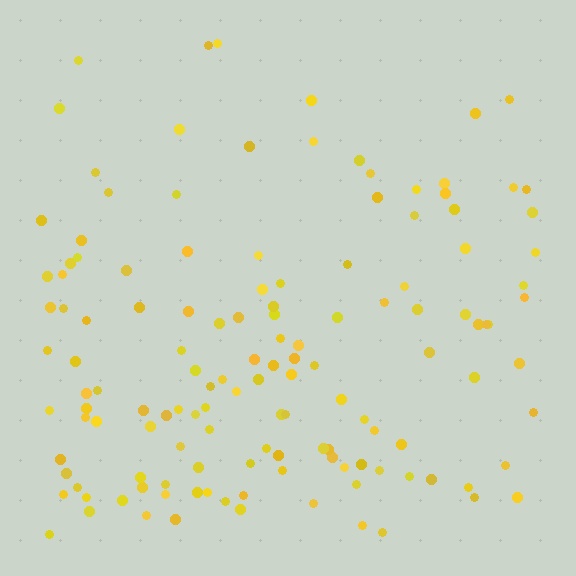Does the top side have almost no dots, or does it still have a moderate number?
Still a moderate number, just noticeably fewer than the bottom.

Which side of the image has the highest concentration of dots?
The bottom.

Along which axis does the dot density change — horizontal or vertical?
Vertical.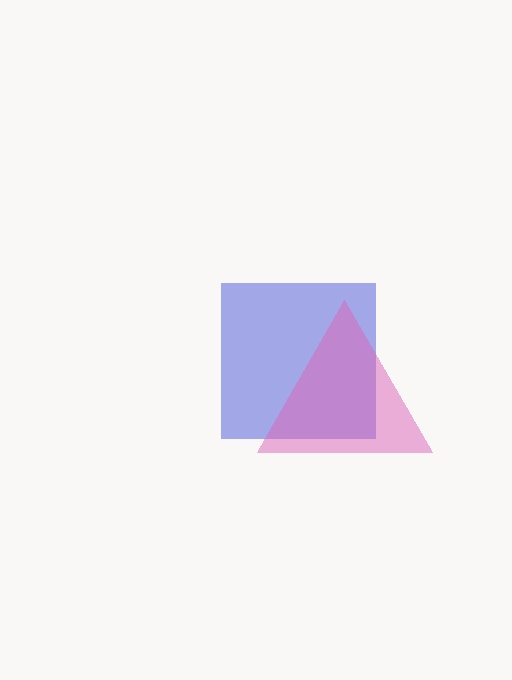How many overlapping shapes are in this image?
There are 2 overlapping shapes in the image.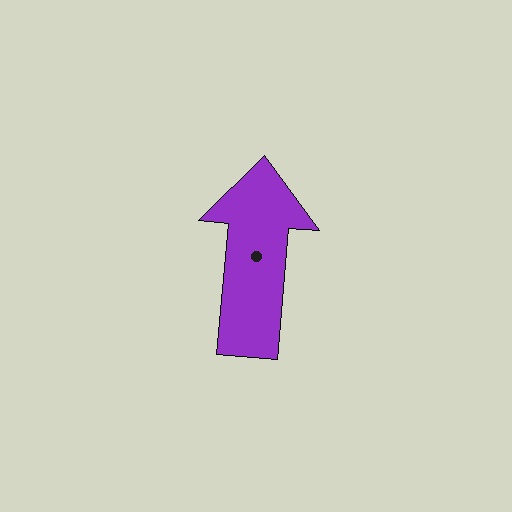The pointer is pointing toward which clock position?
Roughly 12 o'clock.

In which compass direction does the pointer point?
North.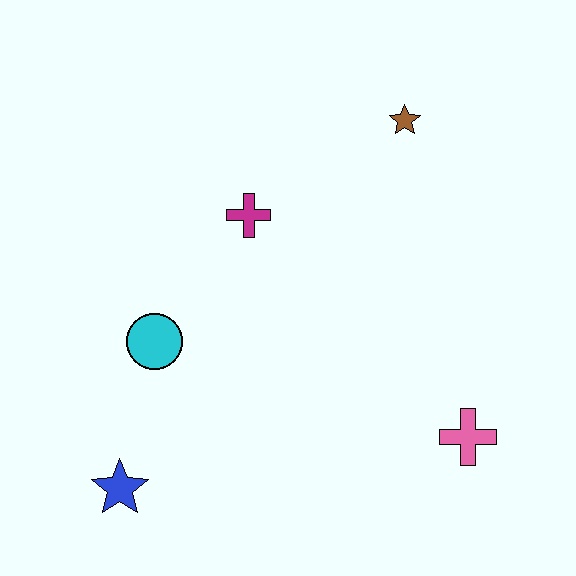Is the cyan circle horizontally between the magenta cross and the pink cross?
No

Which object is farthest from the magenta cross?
The pink cross is farthest from the magenta cross.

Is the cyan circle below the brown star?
Yes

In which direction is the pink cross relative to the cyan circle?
The pink cross is to the right of the cyan circle.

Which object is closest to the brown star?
The magenta cross is closest to the brown star.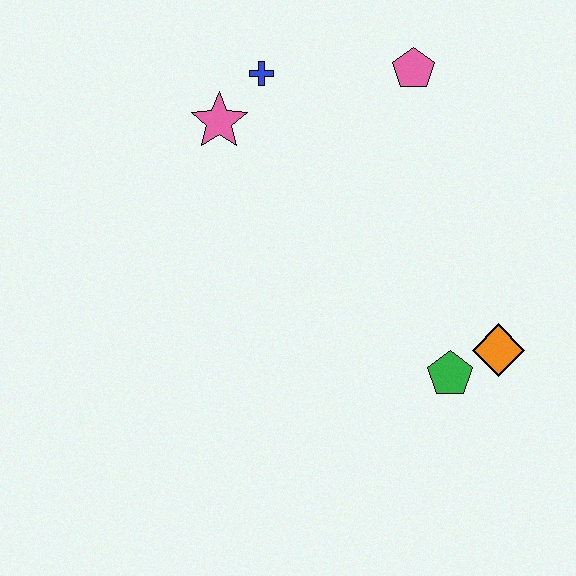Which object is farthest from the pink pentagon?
The green pentagon is farthest from the pink pentagon.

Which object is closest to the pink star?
The blue cross is closest to the pink star.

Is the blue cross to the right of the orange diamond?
No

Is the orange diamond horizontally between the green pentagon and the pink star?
No